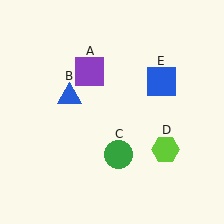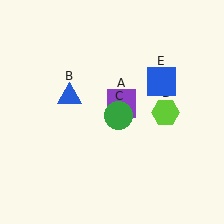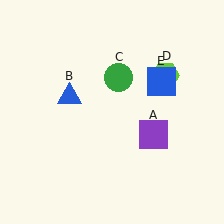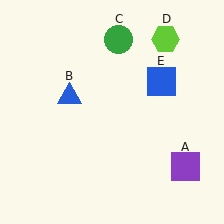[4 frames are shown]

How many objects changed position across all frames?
3 objects changed position: purple square (object A), green circle (object C), lime hexagon (object D).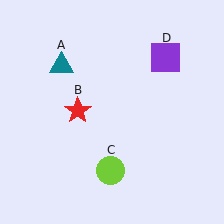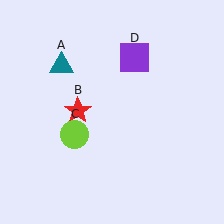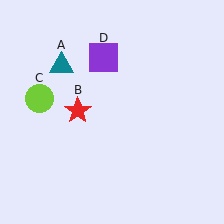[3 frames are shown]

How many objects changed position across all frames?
2 objects changed position: lime circle (object C), purple square (object D).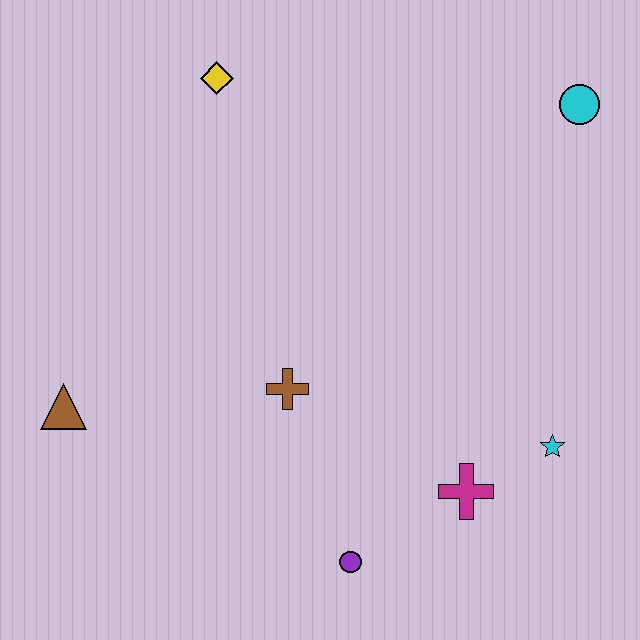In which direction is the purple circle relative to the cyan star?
The purple circle is to the left of the cyan star.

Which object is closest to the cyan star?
The magenta cross is closest to the cyan star.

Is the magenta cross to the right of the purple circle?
Yes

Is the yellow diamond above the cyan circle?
Yes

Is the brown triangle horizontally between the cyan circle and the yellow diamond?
No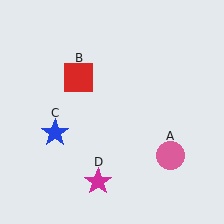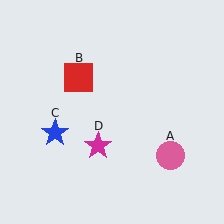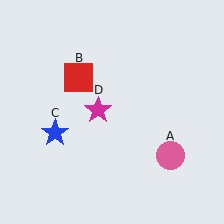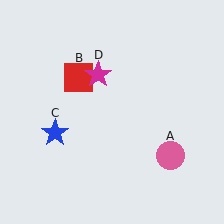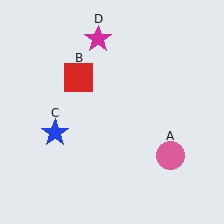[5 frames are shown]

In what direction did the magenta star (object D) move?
The magenta star (object D) moved up.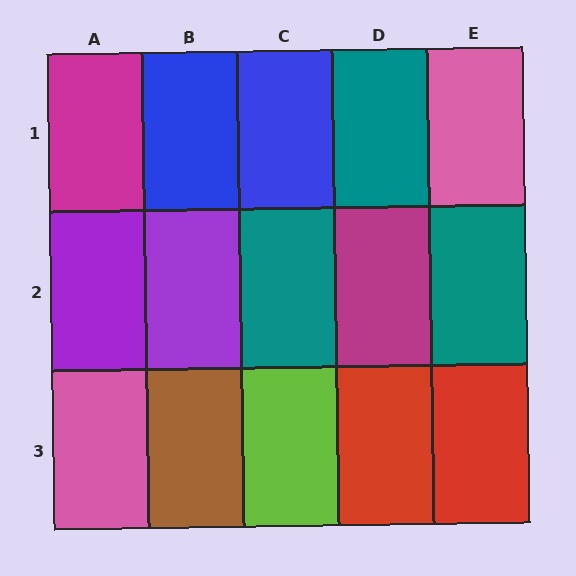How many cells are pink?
2 cells are pink.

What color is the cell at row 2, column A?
Purple.